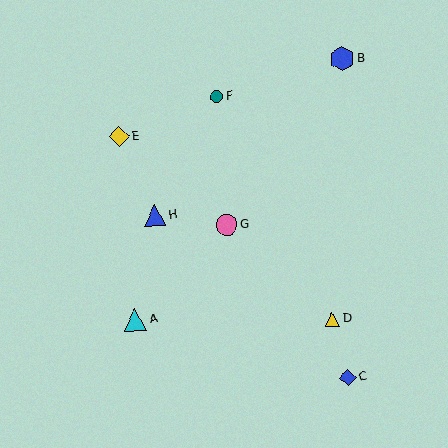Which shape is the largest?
The blue hexagon (labeled B) is the largest.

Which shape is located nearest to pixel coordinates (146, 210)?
The blue triangle (labeled H) at (155, 216) is nearest to that location.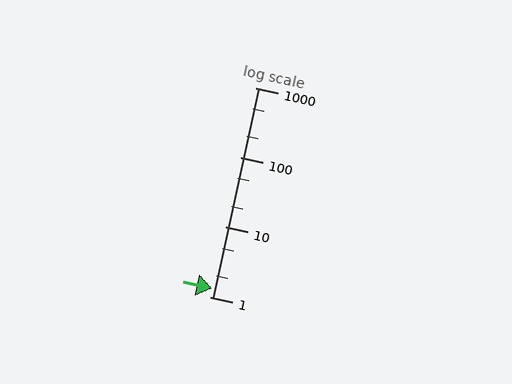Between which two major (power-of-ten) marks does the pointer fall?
The pointer is between 1 and 10.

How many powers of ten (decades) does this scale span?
The scale spans 3 decades, from 1 to 1000.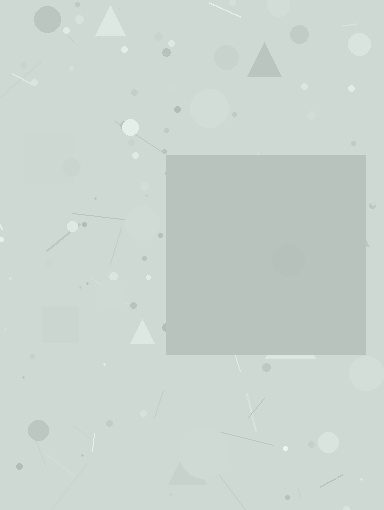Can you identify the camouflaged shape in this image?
The camouflaged shape is a square.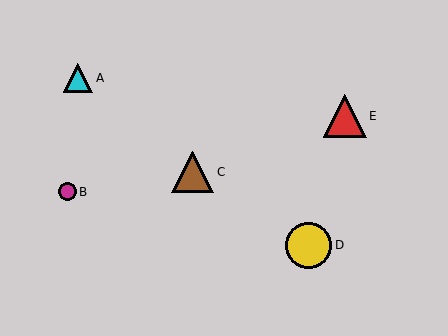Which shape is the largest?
The yellow circle (labeled D) is the largest.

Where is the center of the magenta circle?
The center of the magenta circle is at (67, 192).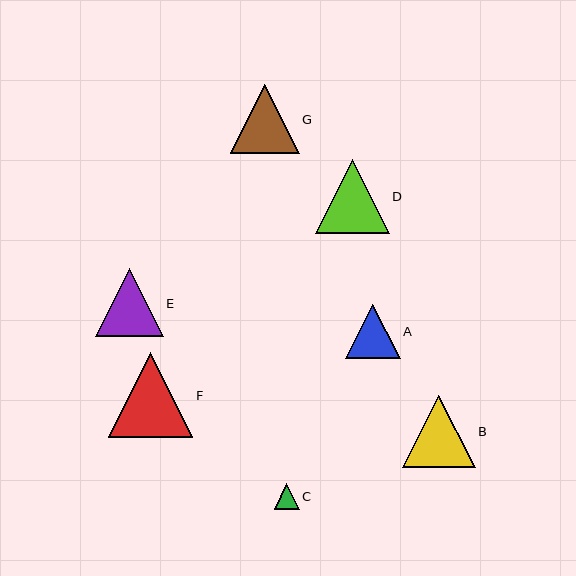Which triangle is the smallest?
Triangle C is the smallest with a size of approximately 25 pixels.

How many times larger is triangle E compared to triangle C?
Triangle E is approximately 2.7 times the size of triangle C.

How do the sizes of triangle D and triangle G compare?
Triangle D and triangle G are approximately the same size.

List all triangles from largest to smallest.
From largest to smallest: F, D, B, G, E, A, C.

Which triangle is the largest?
Triangle F is the largest with a size of approximately 85 pixels.